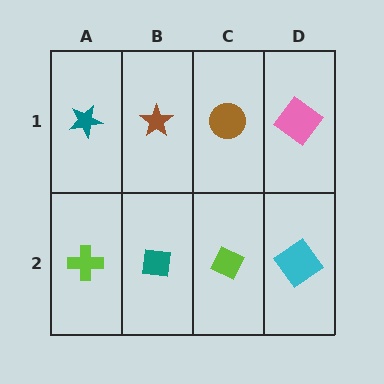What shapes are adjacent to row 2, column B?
A brown star (row 1, column B), a lime cross (row 2, column A), a lime diamond (row 2, column C).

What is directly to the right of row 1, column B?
A brown circle.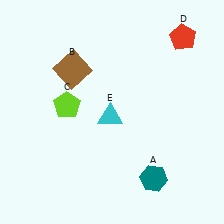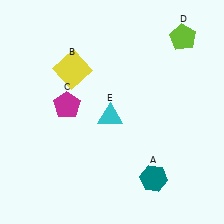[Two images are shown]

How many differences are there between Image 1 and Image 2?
There are 3 differences between the two images.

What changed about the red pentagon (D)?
In Image 1, D is red. In Image 2, it changed to lime.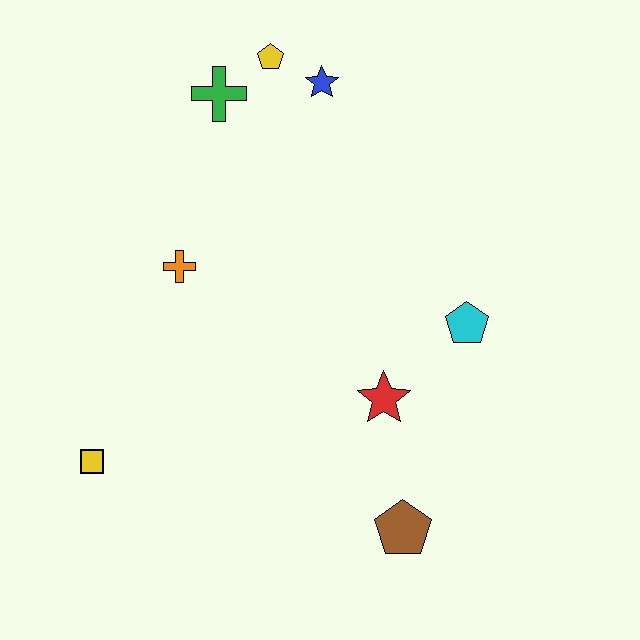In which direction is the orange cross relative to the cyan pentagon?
The orange cross is to the left of the cyan pentagon.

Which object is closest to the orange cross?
The green cross is closest to the orange cross.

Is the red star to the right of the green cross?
Yes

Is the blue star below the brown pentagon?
No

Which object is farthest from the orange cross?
The brown pentagon is farthest from the orange cross.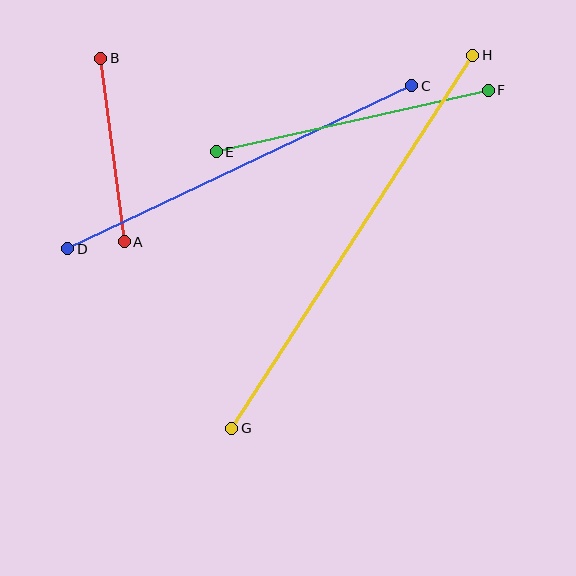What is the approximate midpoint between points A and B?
The midpoint is at approximately (112, 150) pixels.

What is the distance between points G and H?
The distance is approximately 444 pixels.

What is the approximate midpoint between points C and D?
The midpoint is at approximately (240, 167) pixels.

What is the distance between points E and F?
The distance is approximately 279 pixels.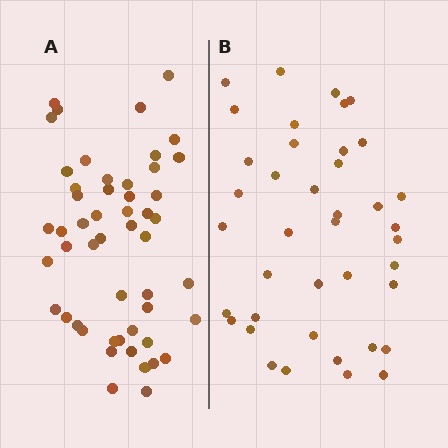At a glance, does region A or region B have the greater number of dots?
Region A (the left region) has more dots.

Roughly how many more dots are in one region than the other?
Region A has roughly 12 or so more dots than region B.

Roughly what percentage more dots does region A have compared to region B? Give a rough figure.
About 30% more.